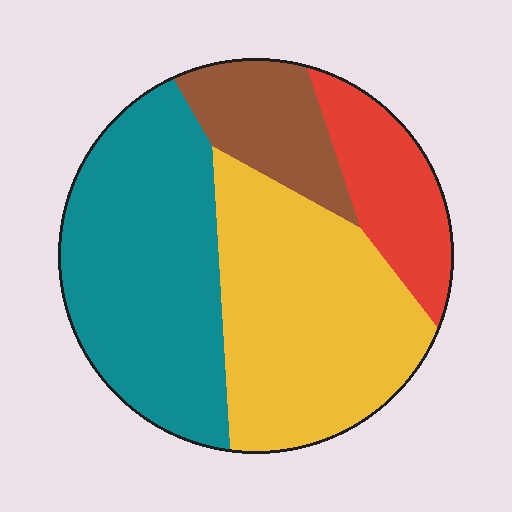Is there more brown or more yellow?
Yellow.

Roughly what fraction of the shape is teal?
Teal takes up about three eighths (3/8) of the shape.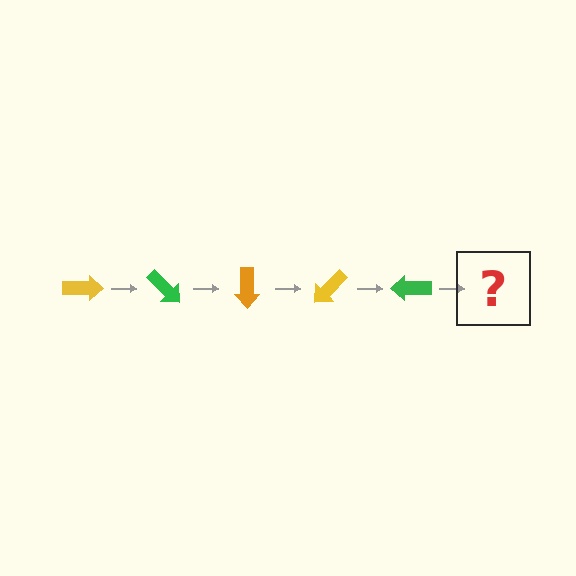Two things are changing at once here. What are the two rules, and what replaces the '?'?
The two rules are that it rotates 45 degrees each step and the color cycles through yellow, green, and orange. The '?' should be an orange arrow, rotated 225 degrees from the start.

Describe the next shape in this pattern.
It should be an orange arrow, rotated 225 degrees from the start.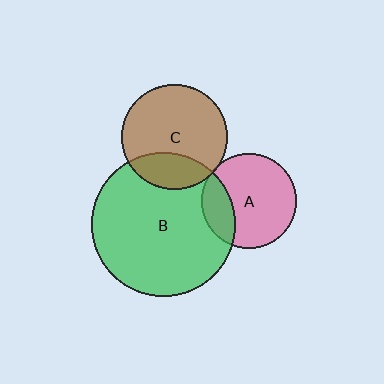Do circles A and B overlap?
Yes.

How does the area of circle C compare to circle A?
Approximately 1.3 times.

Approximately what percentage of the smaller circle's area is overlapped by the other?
Approximately 25%.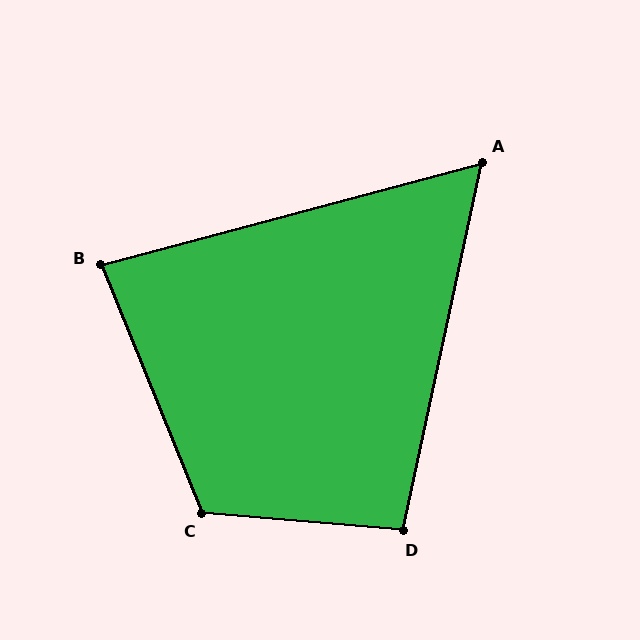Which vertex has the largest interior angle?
C, at approximately 117 degrees.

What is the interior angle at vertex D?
Approximately 97 degrees (obtuse).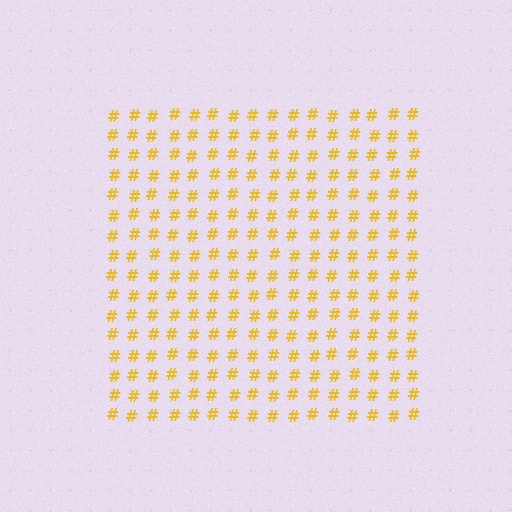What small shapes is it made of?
It is made of small hash symbols.